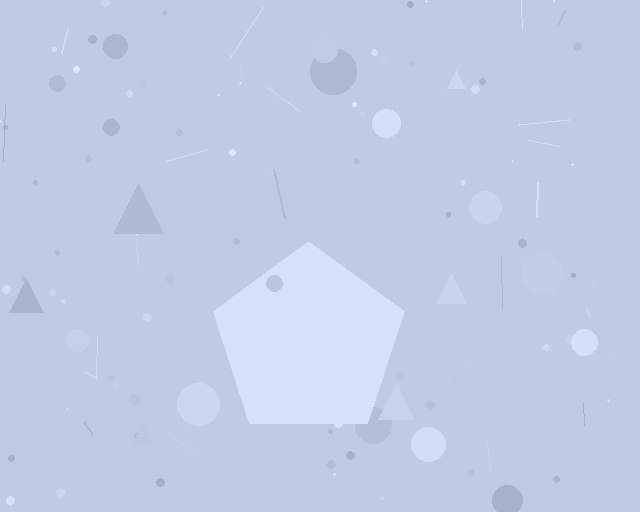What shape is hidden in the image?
A pentagon is hidden in the image.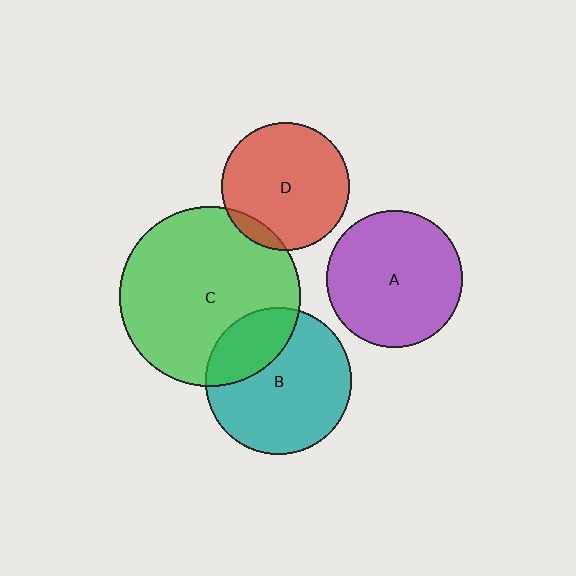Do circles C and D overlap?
Yes.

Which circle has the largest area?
Circle C (green).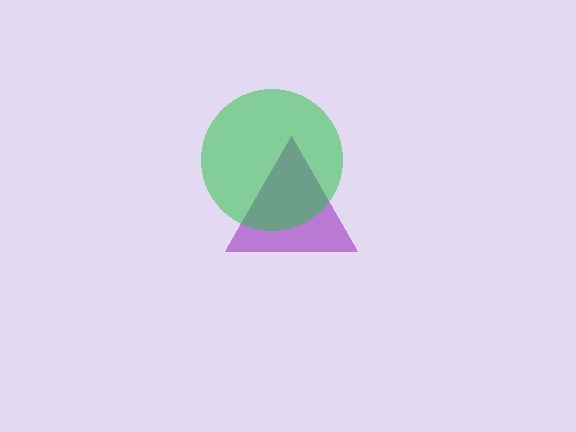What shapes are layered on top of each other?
The layered shapes are: a purple triangle, a green circle.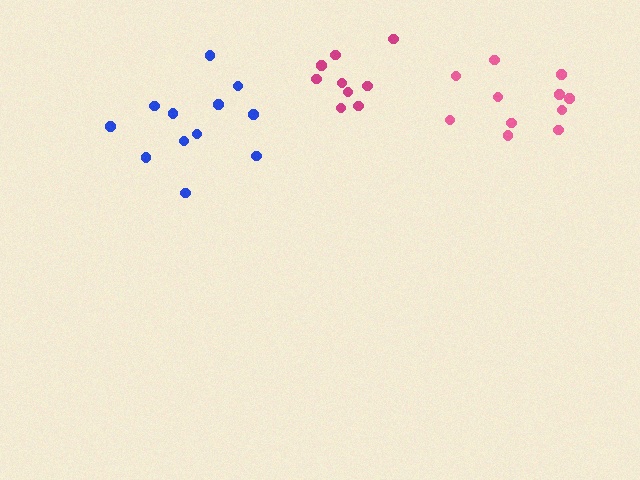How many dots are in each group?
Group 1: 12 dots, Group 2: 11 dots, Group 3: 9 dots (32 total).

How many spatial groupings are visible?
There are 3 spatial groupings.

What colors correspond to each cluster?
The clusters are colored: blue, pink, magenta.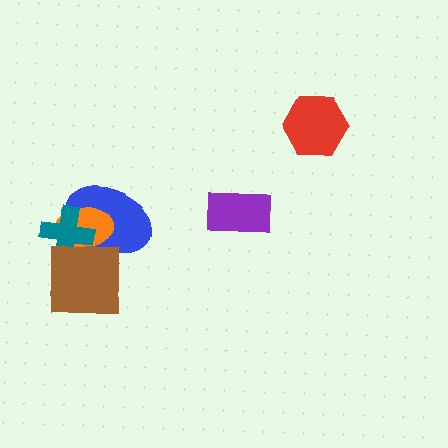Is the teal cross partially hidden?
Yes, it is partially covered by another shape.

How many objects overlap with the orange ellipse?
3 objects overlap with the orange ellipse.